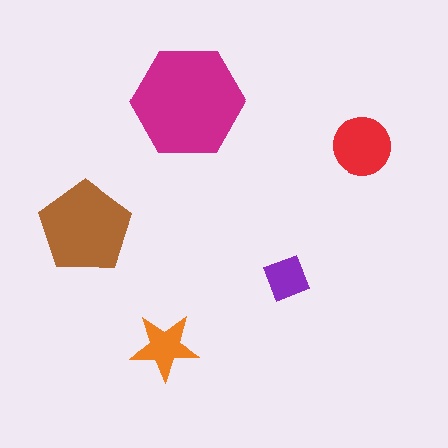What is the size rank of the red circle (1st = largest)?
3rd.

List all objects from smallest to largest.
The purple square, the orange star, the red circle, the brown pentagon, the magenta hexagon.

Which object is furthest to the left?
The brown pentagon is leftmost.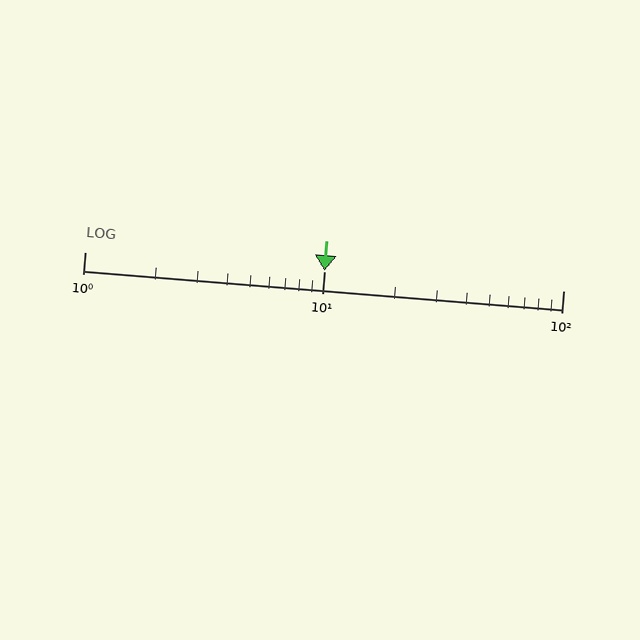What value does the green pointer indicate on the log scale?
The pointer indicates approximately 10.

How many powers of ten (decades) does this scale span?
The scale spans 2 decades, from 1 to 100.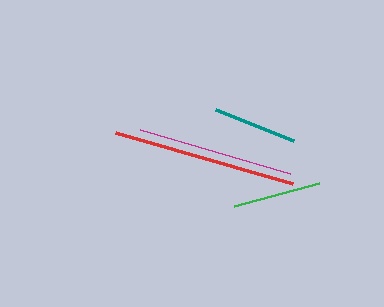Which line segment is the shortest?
The teal line is the shortest at approximately 84 pixels.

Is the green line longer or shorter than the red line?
The red line is longer than the green line.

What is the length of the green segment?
The green segment is approximately 89 pixels long.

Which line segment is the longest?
The red line is the longest at approximately 184 pixels.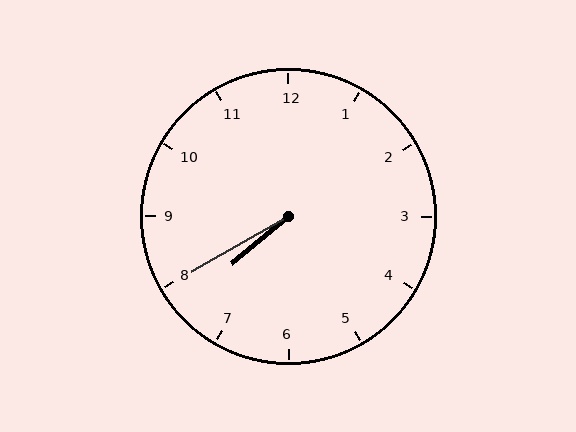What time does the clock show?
7:40.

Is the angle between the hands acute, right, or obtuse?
It is acute.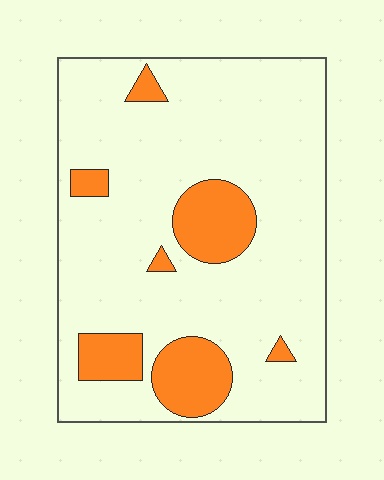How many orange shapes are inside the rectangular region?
7.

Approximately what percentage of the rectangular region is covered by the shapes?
Approximately 15%.